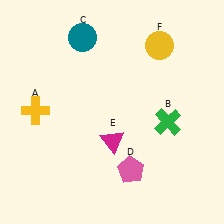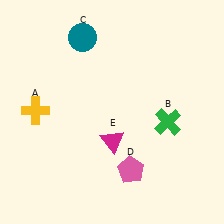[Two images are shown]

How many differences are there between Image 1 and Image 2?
There is 1 difference between the two images.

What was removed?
The yellow circle (F) was removed in Image 2.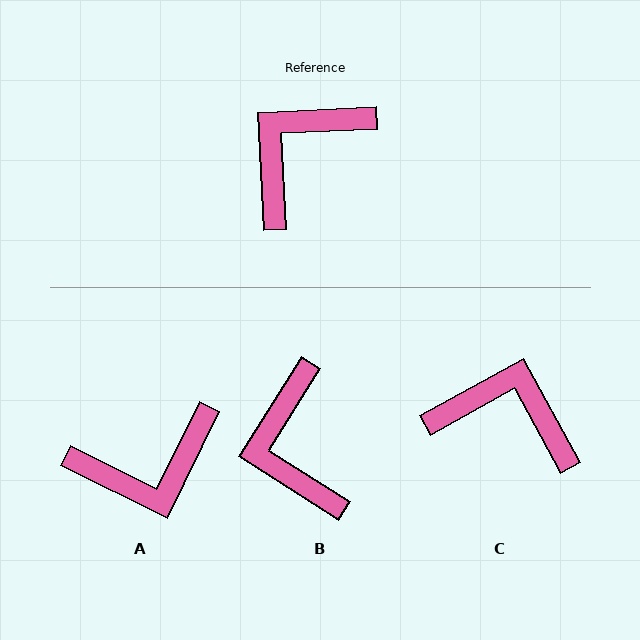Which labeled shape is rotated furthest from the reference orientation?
A, about 151 degrees away.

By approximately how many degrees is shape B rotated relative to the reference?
Approximately 55 degrees counter-clockwise.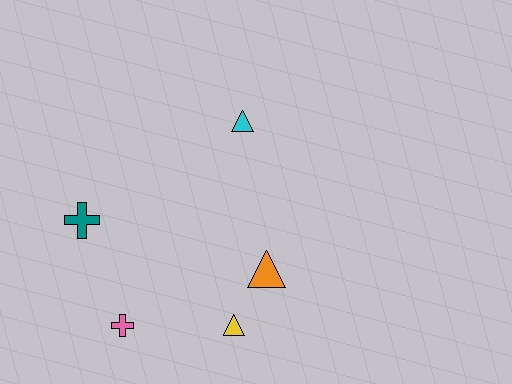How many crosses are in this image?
There are 2 crosses.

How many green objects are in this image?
There are no green objects.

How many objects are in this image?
There are 5 objects.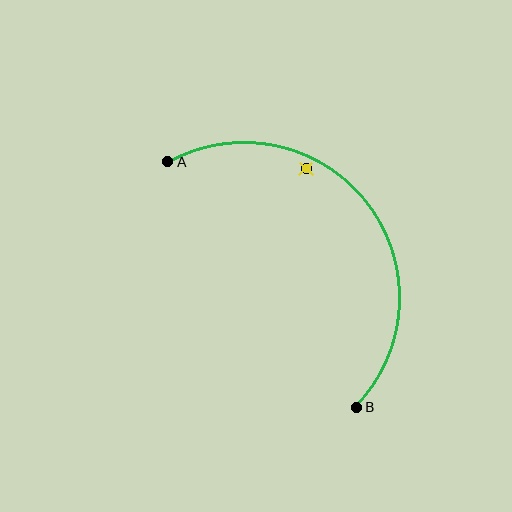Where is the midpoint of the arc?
The arc midpoint is the point on the curve farthest from the straight line joining A and B. It sits above and to the right of that line.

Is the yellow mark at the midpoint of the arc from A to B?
No — the yellow mark does not lie on the arc at all. It sits slightly inside the curve.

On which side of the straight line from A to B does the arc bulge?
The arc bulges above and to the right of the straight line connecting A and B.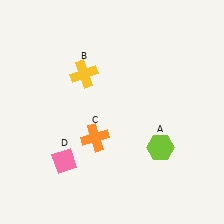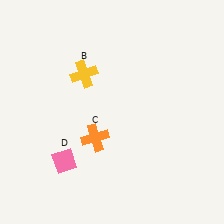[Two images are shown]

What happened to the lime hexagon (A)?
The lime hexagon (A) was removed in Image 2. It was in the bottom-right area of Image 1.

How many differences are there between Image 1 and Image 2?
There is 1 difference between the two images.